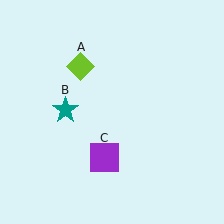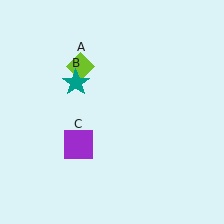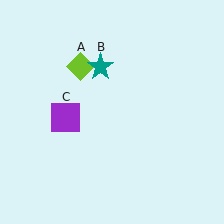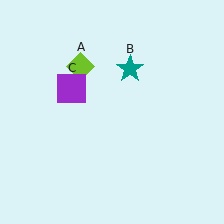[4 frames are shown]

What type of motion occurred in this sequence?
The teal star (object B), purple square (object C) rotated clockwise around the center of the scene.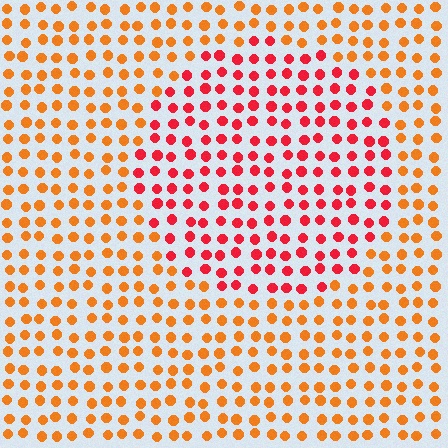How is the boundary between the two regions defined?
The boundary is defined purely by a slight shift in hue (about 36 degrees). Spacing, size, and orientation are identical on both sides.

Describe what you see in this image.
The image is filled with small orange elements in a uniform arrangement. A circle-shaped region is visible where the elements are tinted to a slightly different hue, forming a subtle color boundary.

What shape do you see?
I see a circle.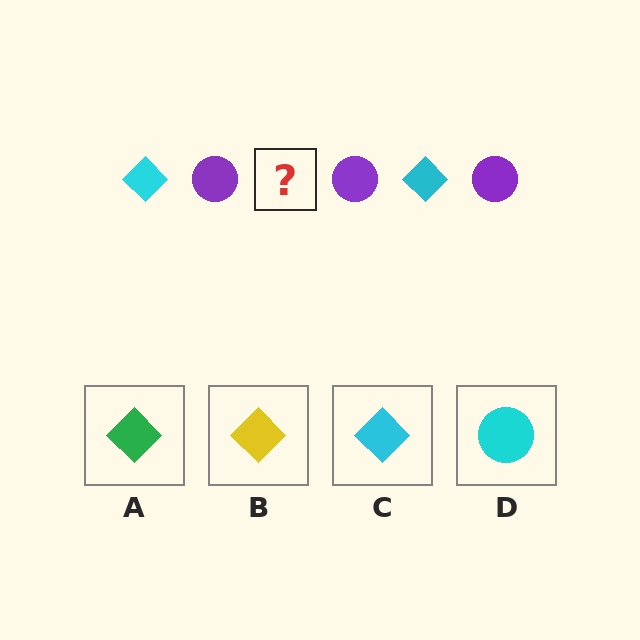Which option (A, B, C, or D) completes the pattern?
C.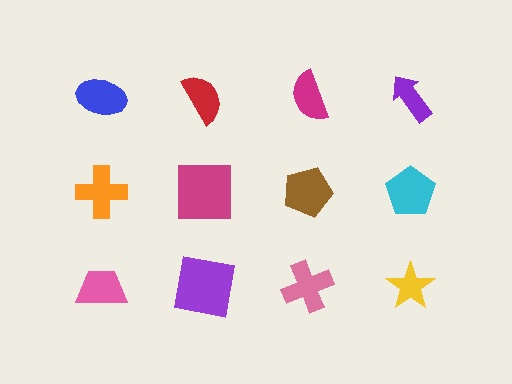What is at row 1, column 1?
A blue ellipse.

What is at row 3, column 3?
A pink cross.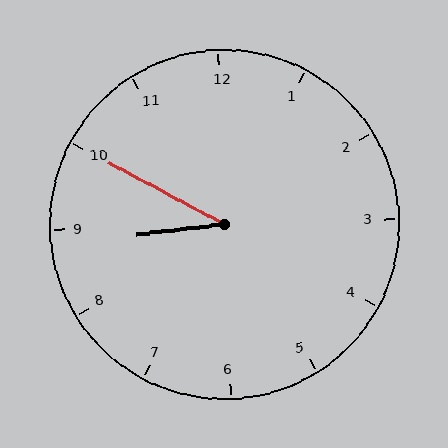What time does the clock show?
8:50.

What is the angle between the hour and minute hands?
Approximately 35 degrees.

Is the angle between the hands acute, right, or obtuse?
It is acute.